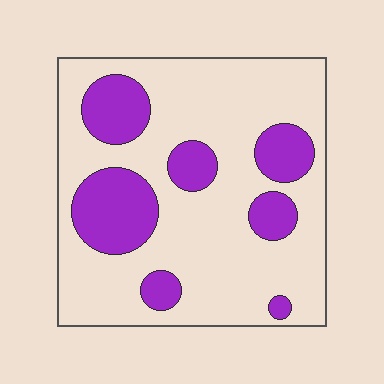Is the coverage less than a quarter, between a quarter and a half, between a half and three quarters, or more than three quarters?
Between a quarter and a half.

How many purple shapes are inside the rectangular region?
7.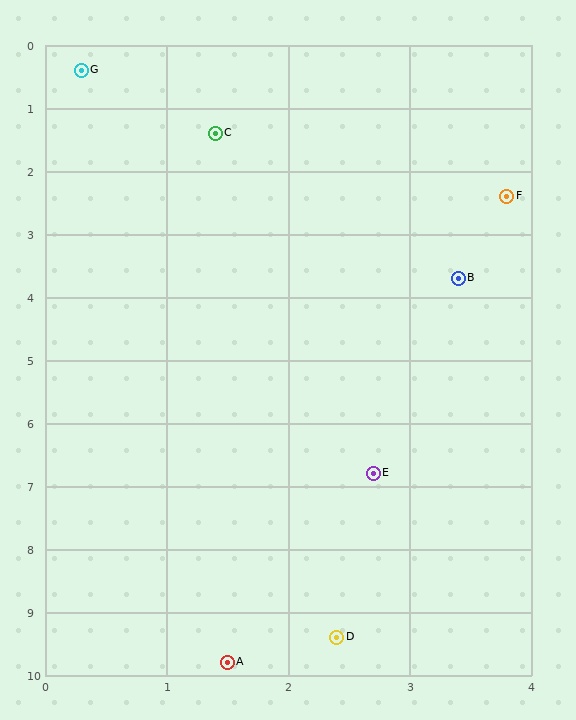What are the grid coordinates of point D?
Point D is at approximately (2.4, 9.4).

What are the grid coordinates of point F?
Point F is at approximately (3.8, 2.4).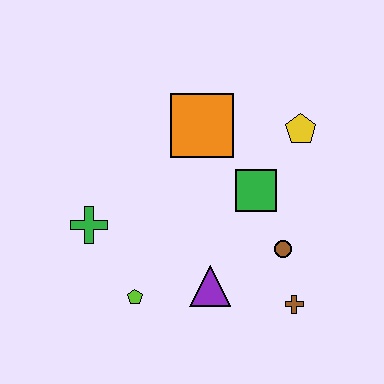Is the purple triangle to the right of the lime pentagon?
Yes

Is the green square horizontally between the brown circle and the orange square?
Yes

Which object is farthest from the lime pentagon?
The yellow pentagon is farthest from the lime pentagon.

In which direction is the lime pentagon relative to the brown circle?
The lime pentagon is to the left of the brown circle.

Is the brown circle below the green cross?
Yes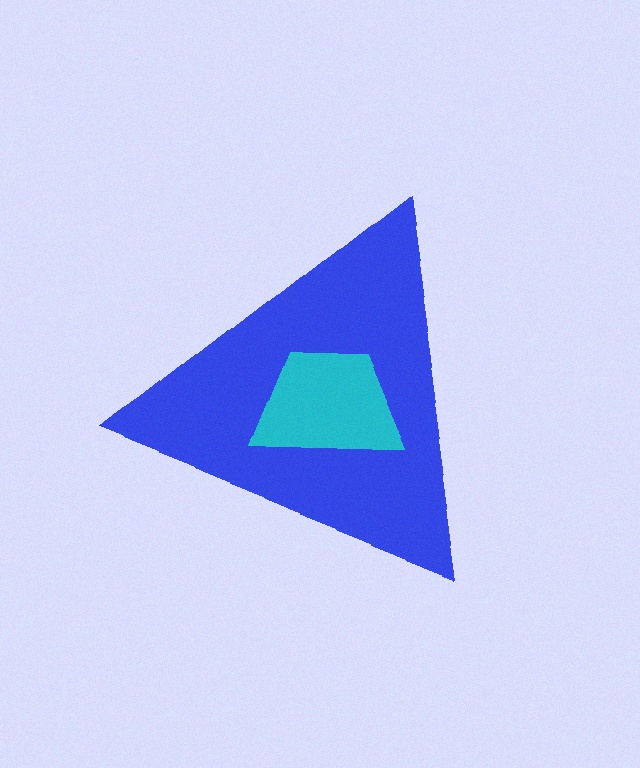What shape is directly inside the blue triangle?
The cyan trapezoid.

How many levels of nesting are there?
2.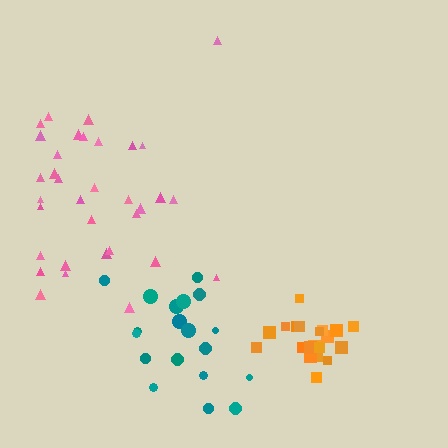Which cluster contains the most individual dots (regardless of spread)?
Pink (34).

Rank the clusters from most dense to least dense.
orange, teal, pink.